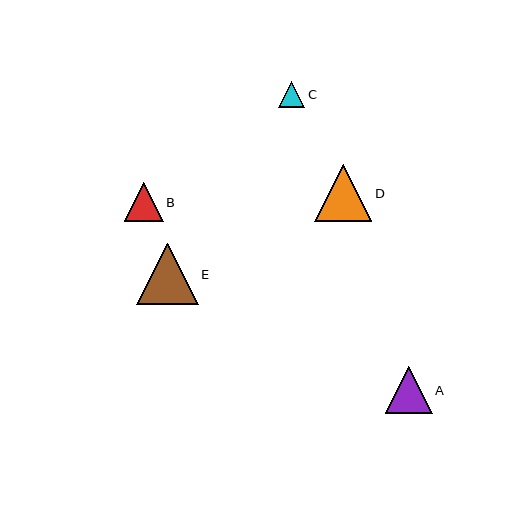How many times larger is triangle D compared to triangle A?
Triangle D is approximately 1.2 times the size of triangle A.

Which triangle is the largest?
Triangle E is the largest with a size of approximately 61 pixels.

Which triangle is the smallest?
Triangle C is the smallest with a size of approximately 26 pixels.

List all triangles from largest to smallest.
From largest to smallest: E, D, A, B, C.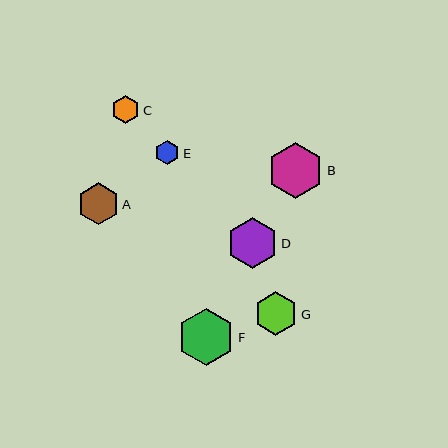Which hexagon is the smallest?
Hexagon E is the smallest with a size of approximately 25 pixels.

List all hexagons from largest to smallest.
From largest to smallest: F, B, D, G, A, C, E.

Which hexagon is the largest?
Hexagon F is the largest with a size of approximately 57 pixels.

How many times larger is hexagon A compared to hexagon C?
Hexagon A is approximately 1.5 times the size of hexagon C.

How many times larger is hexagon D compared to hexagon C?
Hexagon D is approximately 1.8 times the size of hexagon C.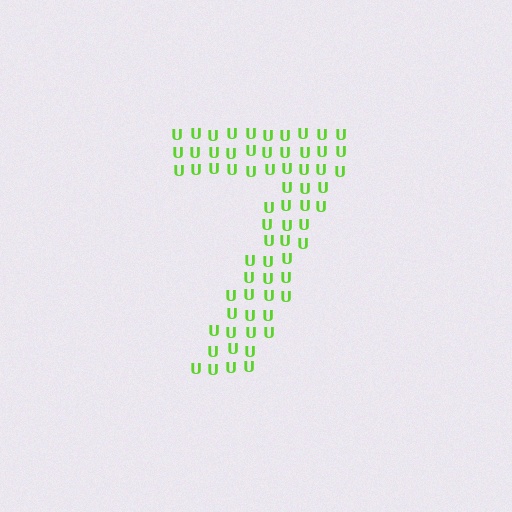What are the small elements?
The small elements are letter U's.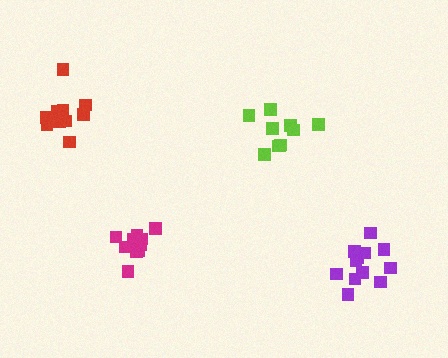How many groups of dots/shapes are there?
There are 4 groups.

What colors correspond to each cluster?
The clusters are colored: purple, magenta, red, lime.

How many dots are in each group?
Group 1: 12 dots, Group 2: 10 dots, Group 3: 10 dots, Group 4: 10 dots (42 total).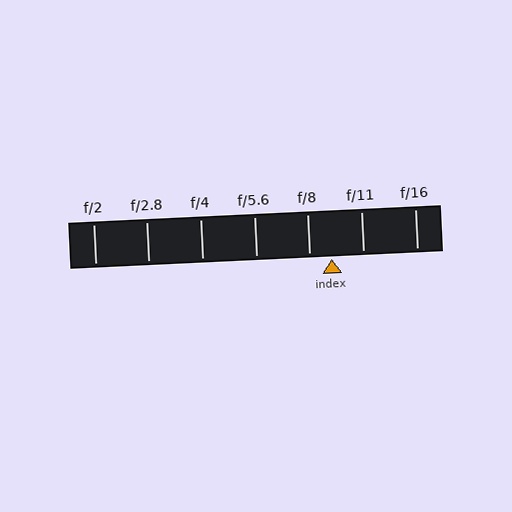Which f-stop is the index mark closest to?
The index mark is closest to f/8.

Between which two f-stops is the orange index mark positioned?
The index mark is between f/8 and f/11.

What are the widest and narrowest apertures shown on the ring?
The widest aperture shown is f/2 and the narrowest is f/16.